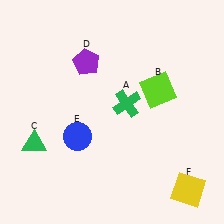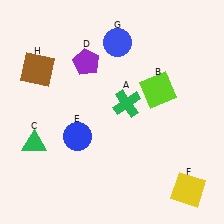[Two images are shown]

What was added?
A blue circle (G), a brown square (H) were added in Image 2.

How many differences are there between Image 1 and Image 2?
There are 2 differences between the two images.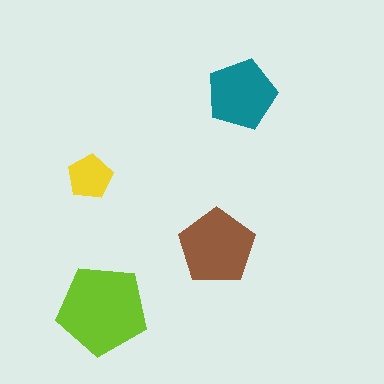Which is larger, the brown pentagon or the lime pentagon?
The lime one.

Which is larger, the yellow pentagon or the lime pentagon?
The lime one.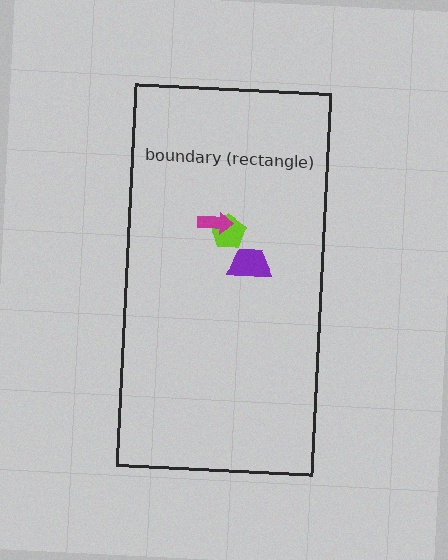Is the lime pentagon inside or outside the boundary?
Inside.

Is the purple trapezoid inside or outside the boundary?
Inside.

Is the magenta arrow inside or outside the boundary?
Inside.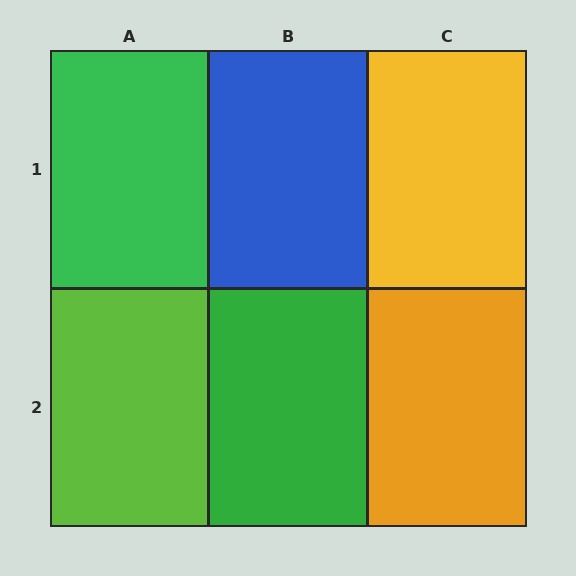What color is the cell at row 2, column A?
Lime.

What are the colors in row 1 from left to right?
Green, blue, yellow.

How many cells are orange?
1 cell is orange.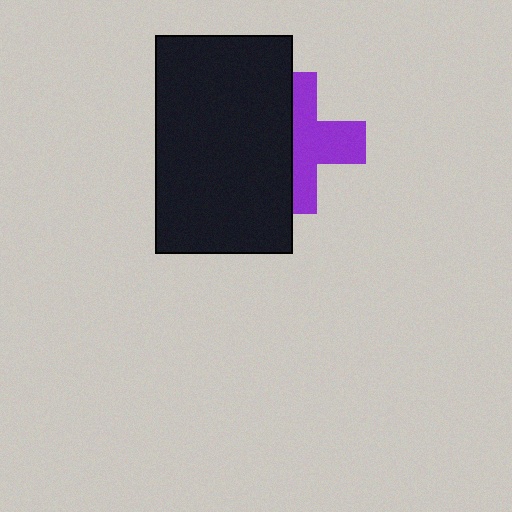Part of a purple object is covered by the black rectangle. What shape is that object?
It is a cross.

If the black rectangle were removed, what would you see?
You would see the complete purple cross.